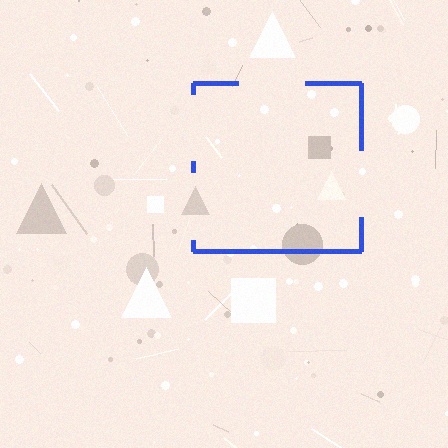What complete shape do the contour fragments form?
The contour fragments form a square.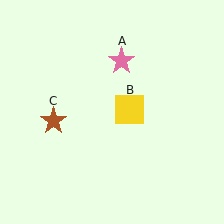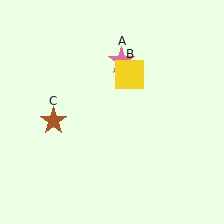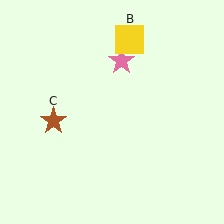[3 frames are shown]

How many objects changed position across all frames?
1 object changed position: yellow square (object B).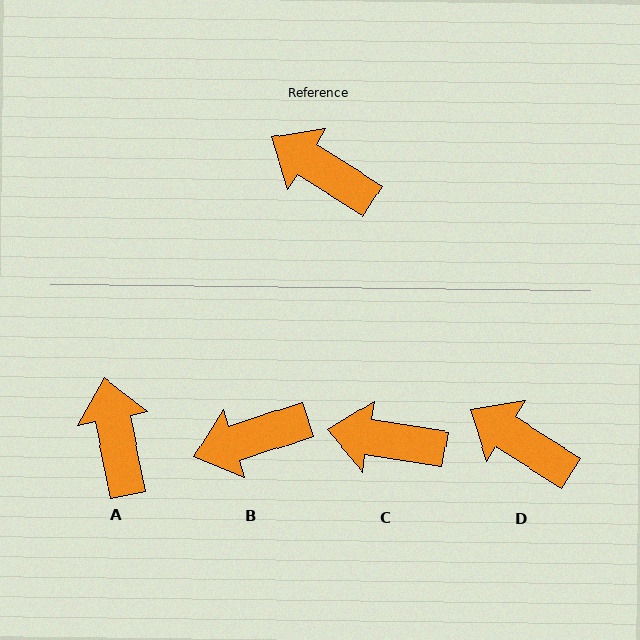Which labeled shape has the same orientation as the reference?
D.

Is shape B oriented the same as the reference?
No, it is off by about 50 degrees.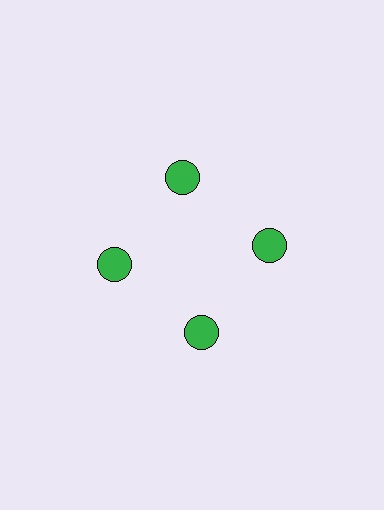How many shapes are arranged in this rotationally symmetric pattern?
There are 4 shapes, arranged in 4 groups of 1.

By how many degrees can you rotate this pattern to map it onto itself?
The pattern maps onto itself every 90 degrees of rotation.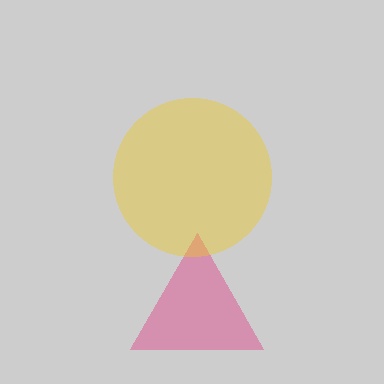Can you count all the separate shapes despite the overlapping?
Yes, there are 2 separate shapes.